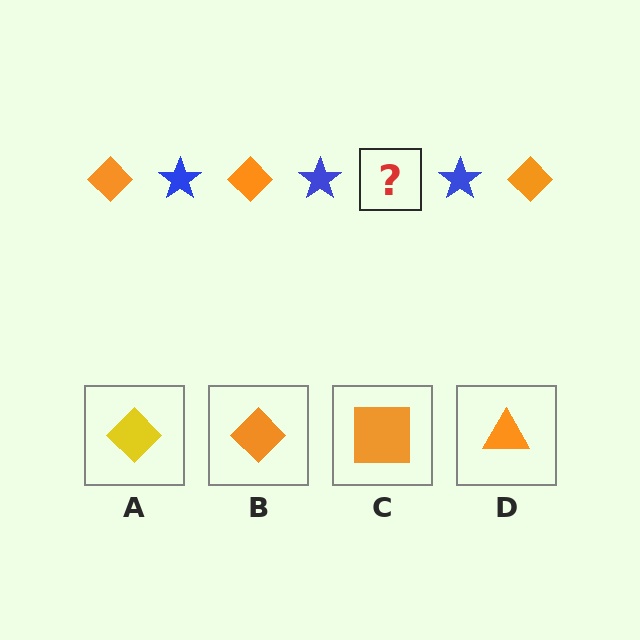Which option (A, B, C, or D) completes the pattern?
B.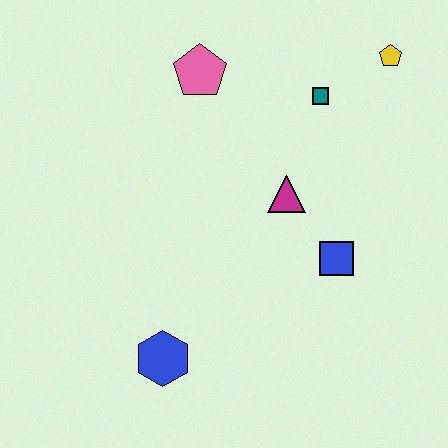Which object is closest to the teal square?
The yellow pentagon is closest to the teal square.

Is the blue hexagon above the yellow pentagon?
No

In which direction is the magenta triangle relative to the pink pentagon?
The magenta triangle is below the pink pentagon.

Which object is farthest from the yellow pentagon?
The blue hexagon is farthest from the yellow pentagon.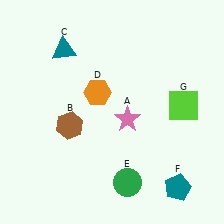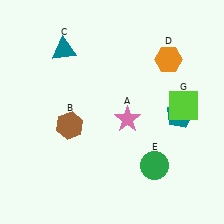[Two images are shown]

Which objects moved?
The objects that moved are: the orange hexagon (D), the green circle (E), the teal pentagon (F).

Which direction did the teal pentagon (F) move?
The teal pentagon (F) moved up.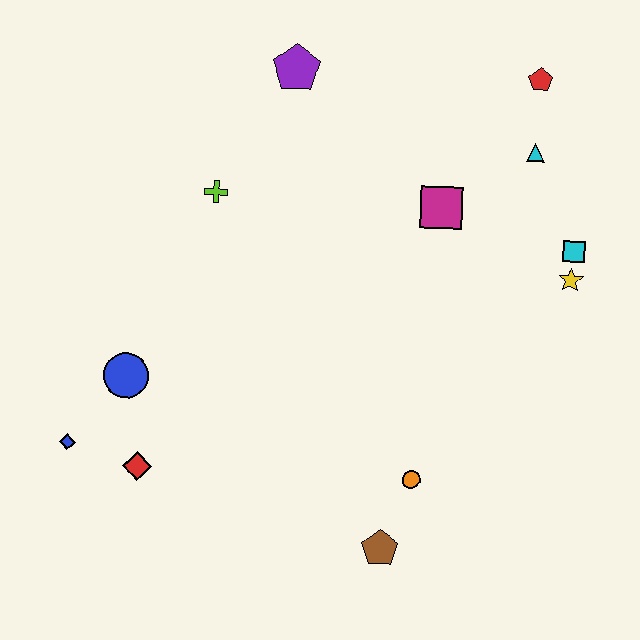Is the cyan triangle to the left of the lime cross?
No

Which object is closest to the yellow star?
The cyan square is closest to the yellow star.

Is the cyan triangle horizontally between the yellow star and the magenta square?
Yes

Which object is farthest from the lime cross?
The brown pentagon is farthest from the lime cross.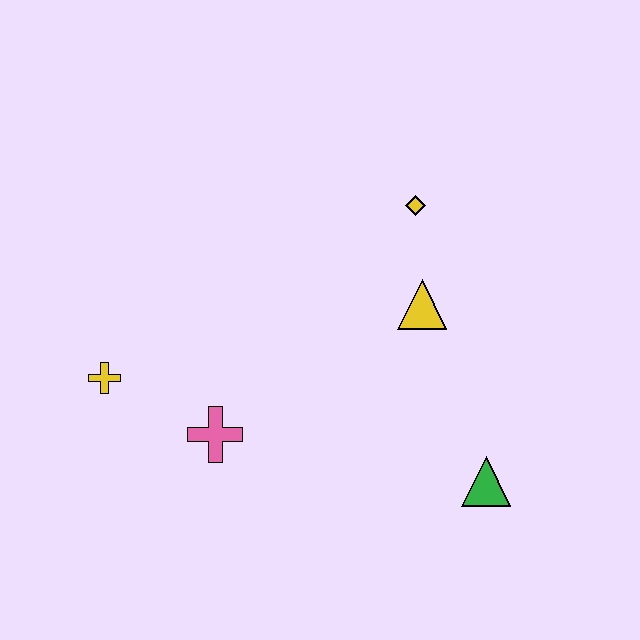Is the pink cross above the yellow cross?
No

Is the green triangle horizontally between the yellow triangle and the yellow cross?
No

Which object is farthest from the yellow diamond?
The yellow cross is farthest from the yellow diamond.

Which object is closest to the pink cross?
The yellow cross is closest to the pink cross.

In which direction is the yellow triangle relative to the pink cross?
The yellow triangle is to the right of the pink cross.